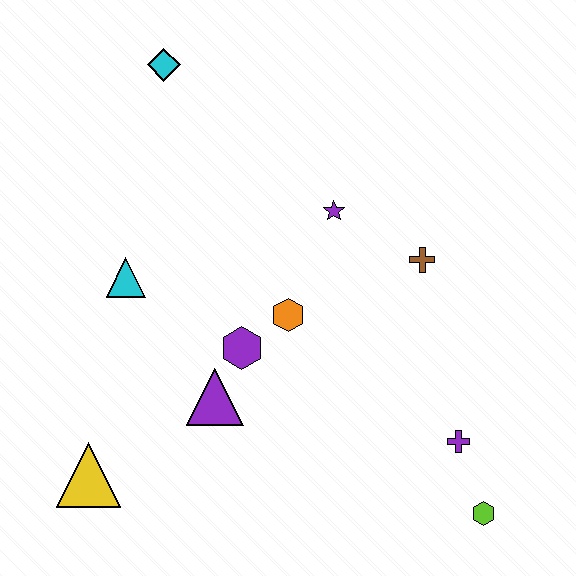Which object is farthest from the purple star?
The yellow triangle is farthest from the purple star.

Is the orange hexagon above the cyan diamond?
No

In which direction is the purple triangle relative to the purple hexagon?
The purple triangle is below the purple hexagon.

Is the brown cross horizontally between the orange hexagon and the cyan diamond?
No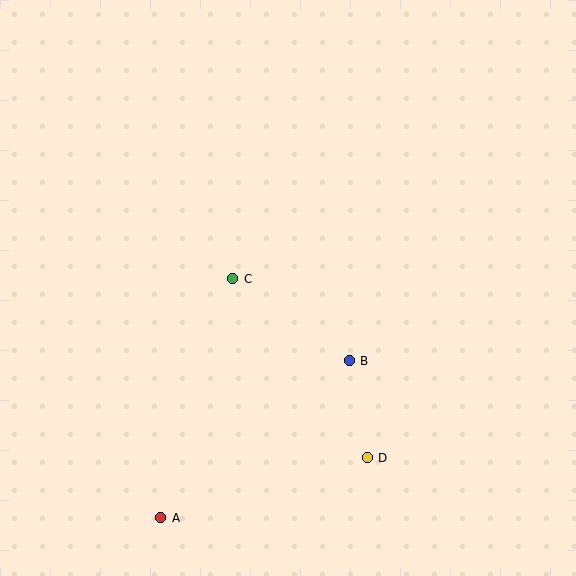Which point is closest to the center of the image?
Point C at (233, 279) is closest to the center.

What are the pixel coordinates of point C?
Point C is at (233, 279).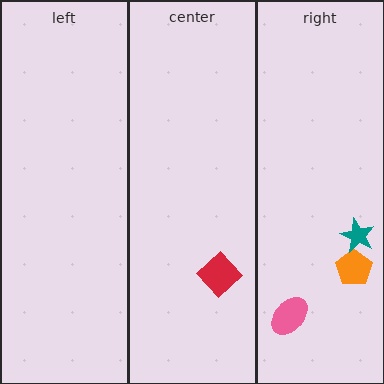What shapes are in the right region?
The pink ellipse, the orange pentagon, the teal star.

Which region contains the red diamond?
The center region.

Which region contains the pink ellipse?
The right region.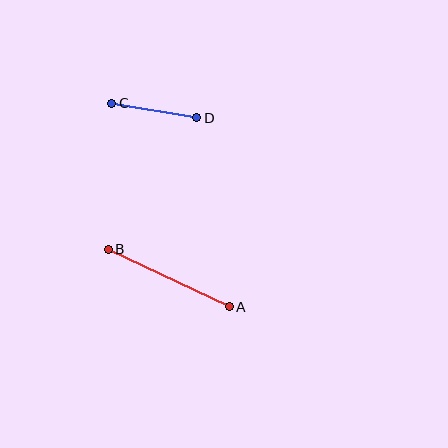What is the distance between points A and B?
The distance is approximately 134 pixels.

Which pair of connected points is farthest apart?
Points A and B are farthest apart.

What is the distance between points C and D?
The distance is approximately 86 pixels.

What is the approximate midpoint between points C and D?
The midpoint is at approximately (154, 111) pixels.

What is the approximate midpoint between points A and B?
The midpoint is at approximately (169, 278) pixels.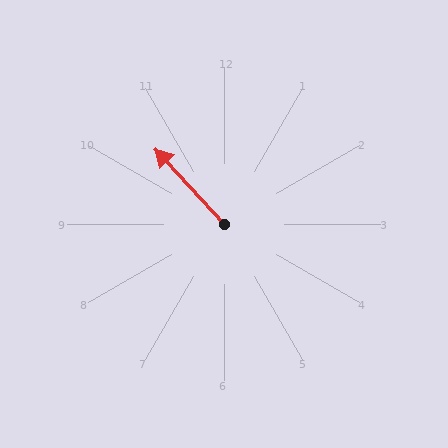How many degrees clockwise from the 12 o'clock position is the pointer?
Approximately 317 degrees.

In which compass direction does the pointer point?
Northwest.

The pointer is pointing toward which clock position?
Roughly 11 o'clock.